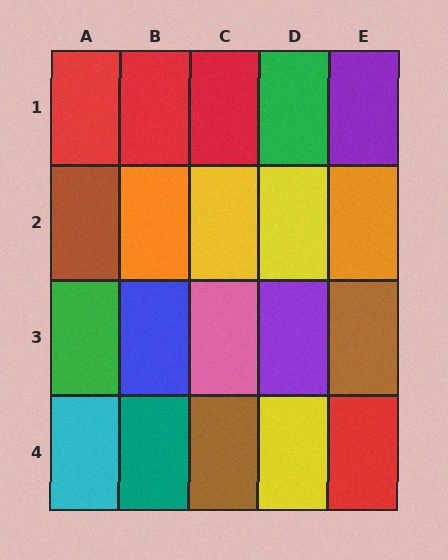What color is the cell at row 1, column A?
Red.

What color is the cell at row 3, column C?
Pink.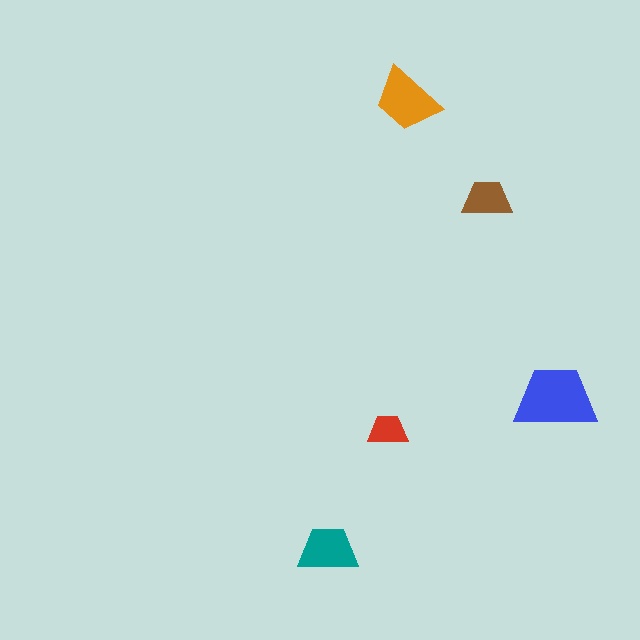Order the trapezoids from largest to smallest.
the blue one, the orange one, the teal one, the brown one, the red one.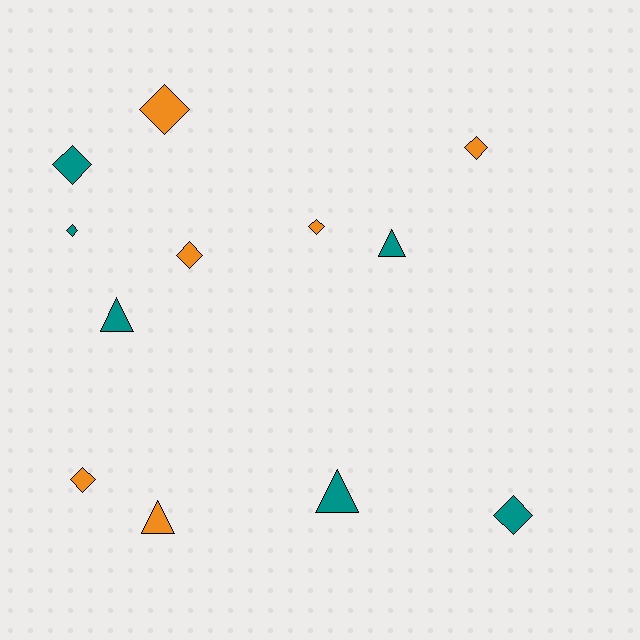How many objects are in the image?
There are 12 objects.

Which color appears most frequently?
Orange, with 6 objects.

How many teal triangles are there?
There are 3 teal triangles.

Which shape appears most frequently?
Diamond, with 8 objects.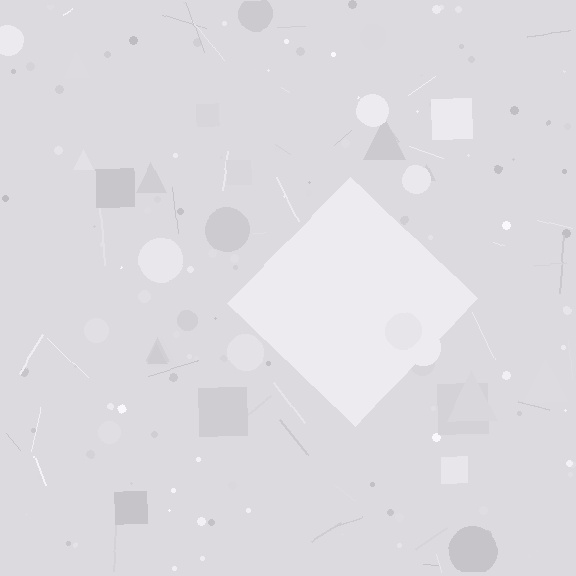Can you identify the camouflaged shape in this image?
The camouflaged shape is a diamond.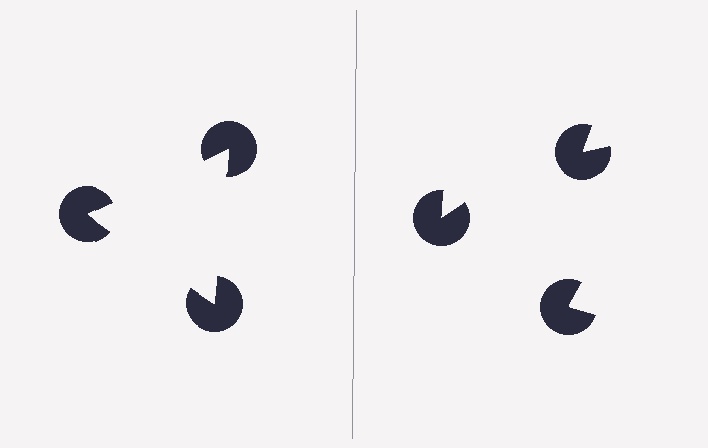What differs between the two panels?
The pac-man discs are positioned identically on both sides; only the wedge orientations differ. On the left they align to a triangle; on the right they are misaligned.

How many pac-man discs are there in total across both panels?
6 — 3 on each side.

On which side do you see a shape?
An illusory triangle appears on the left side. On the right side the wedge cuts are rotated, so no coherent shape forms.